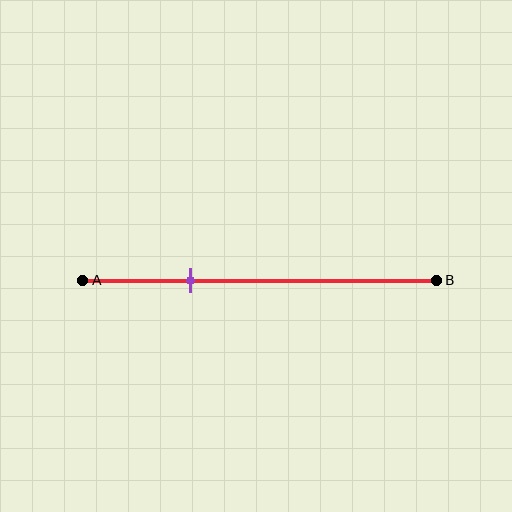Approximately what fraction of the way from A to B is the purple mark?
The purple mark is approximately 30% of the way from A to B.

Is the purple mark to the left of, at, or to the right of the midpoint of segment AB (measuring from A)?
The purple mark is to the left of the midpoint of segment AB.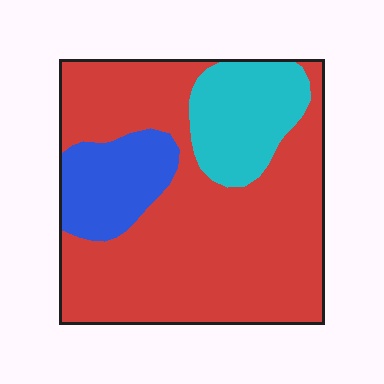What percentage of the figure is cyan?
Cyan takes up about one sixth (1/6) of the figure.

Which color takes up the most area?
Red, at roughly 70%.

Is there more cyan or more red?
Red.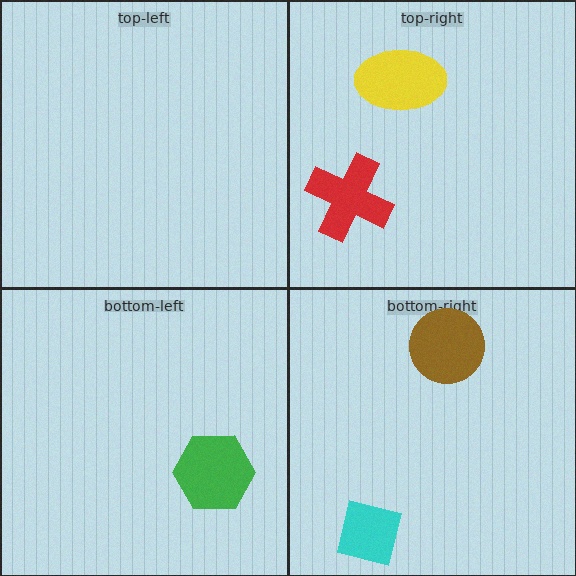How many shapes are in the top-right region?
2.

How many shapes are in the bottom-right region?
2.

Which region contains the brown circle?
The bottom-right region.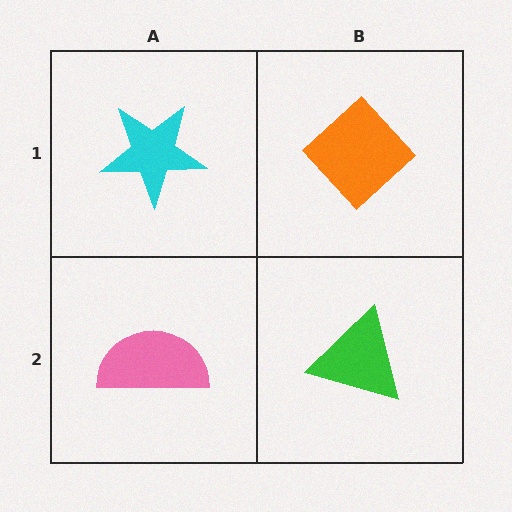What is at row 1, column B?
An orange diamond.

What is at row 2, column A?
A pink semicircle.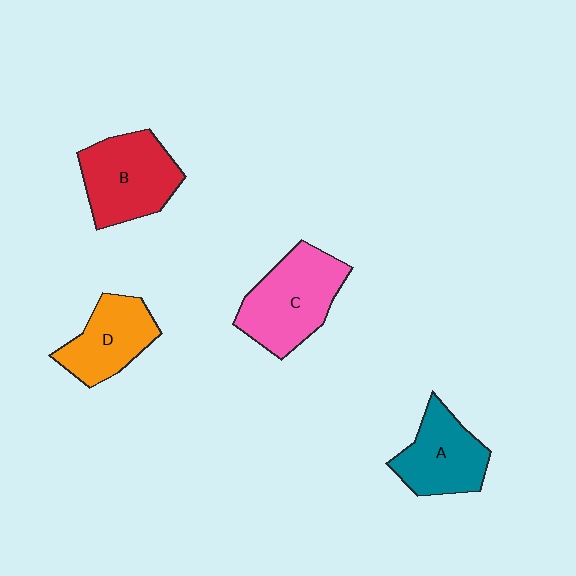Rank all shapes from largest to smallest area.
From largest to smallest: C (pink), B (red), A (teal), D (orange).